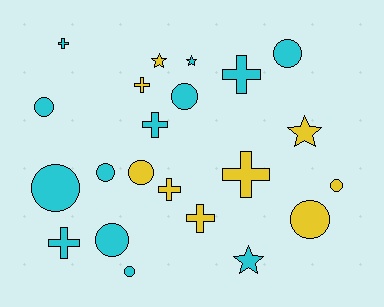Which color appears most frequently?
Cyan, with 13 objects.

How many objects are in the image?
There are 22 objects.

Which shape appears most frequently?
Circle, with 10 objects.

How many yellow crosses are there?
There are 4 yellow crosses.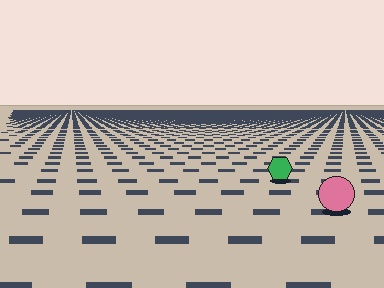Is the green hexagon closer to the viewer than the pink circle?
No. The pink circle is closer — you can tell from the texture gradient: the ground texture is coarser near it.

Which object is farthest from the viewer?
The green hexagon is farthest from the viewer. It appears smaller and the ground texture around it is denser.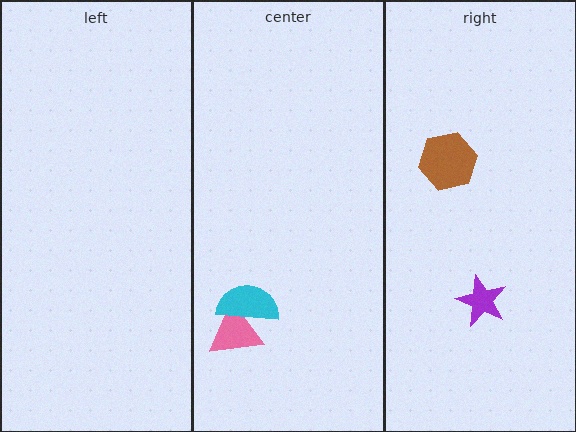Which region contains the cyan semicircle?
The center region.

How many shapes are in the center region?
2.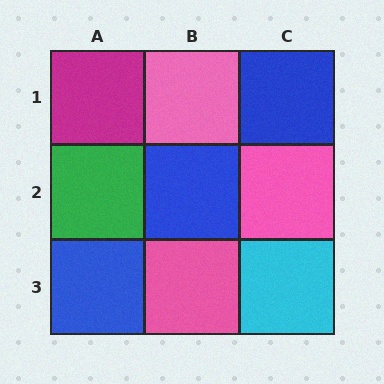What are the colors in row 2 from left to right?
Green, blue, pink.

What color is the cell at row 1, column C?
Blue.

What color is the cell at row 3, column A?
Blue.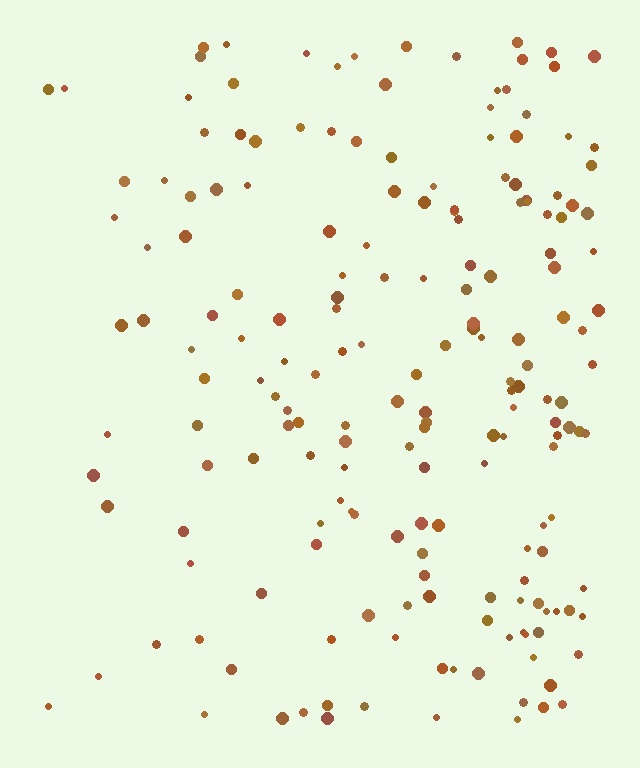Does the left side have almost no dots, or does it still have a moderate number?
Still a moderate number, just noticeably fewer than the right.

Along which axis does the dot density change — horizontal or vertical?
Horizontal.